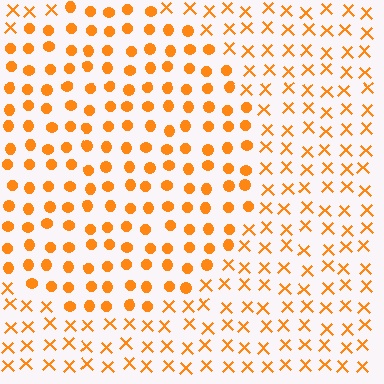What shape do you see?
I see a circle.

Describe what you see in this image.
The image is filled with small orange elements arranged in a uniform grid. A circle-shaped region contains circles, while the surrounding area contains X marks. The boundary is defined purely by the change in element shape.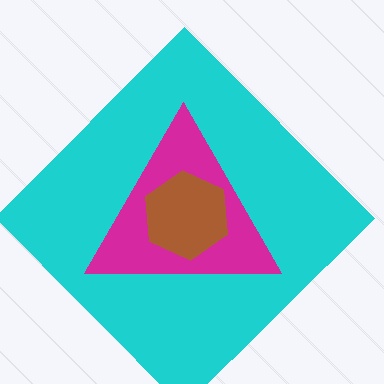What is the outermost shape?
The cyan diamond.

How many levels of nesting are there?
3.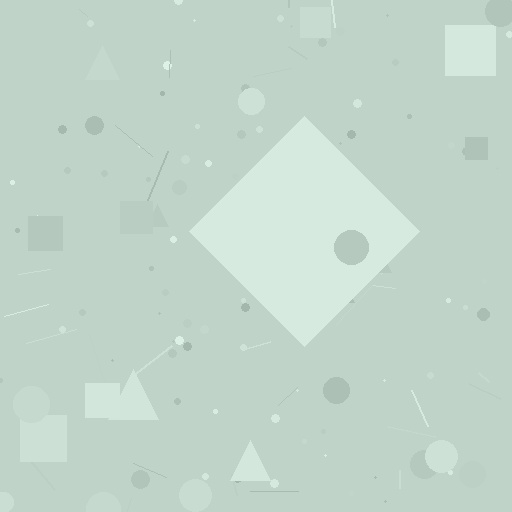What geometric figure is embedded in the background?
A diamond is embedded in the background.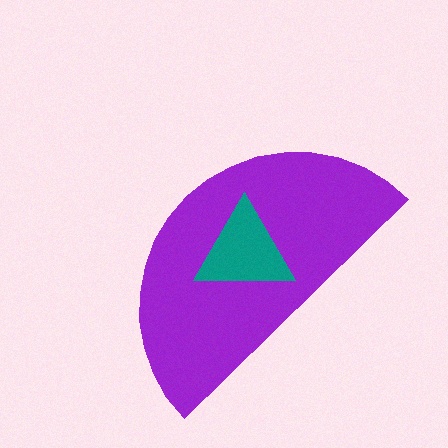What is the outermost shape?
The purple semicircle.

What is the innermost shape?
The teal triangle.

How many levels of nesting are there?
2.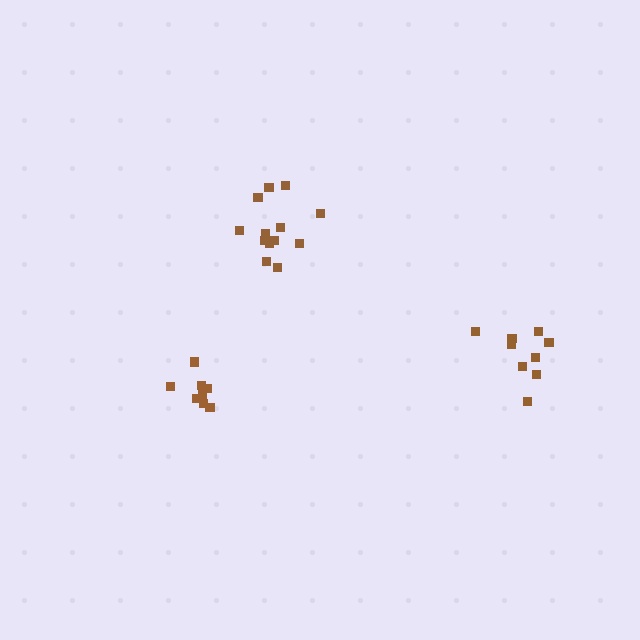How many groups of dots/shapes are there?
There are 3 groups.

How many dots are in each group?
Group 1: 8 dots, Group 2: 9 dots, Group 3: 13 dots (30 total).